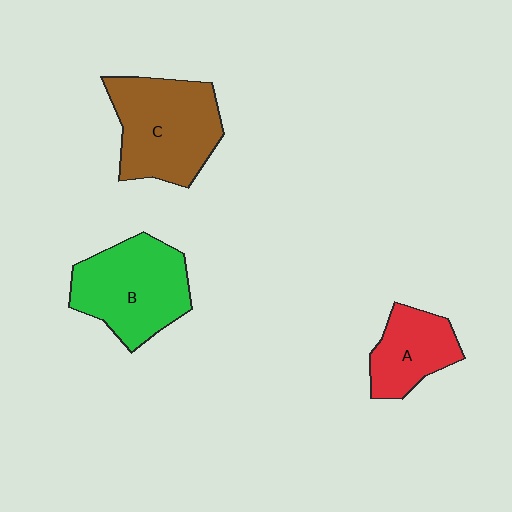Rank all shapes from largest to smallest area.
From largest to smallest: C (brown), B (green), A (red).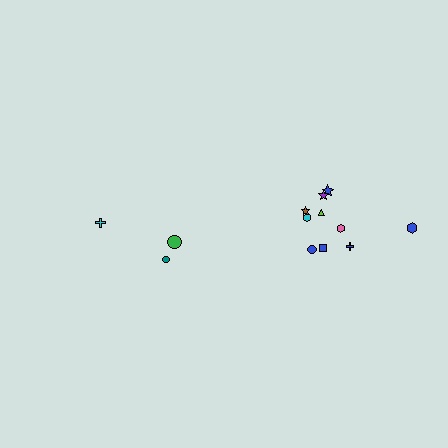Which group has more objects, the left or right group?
The right group.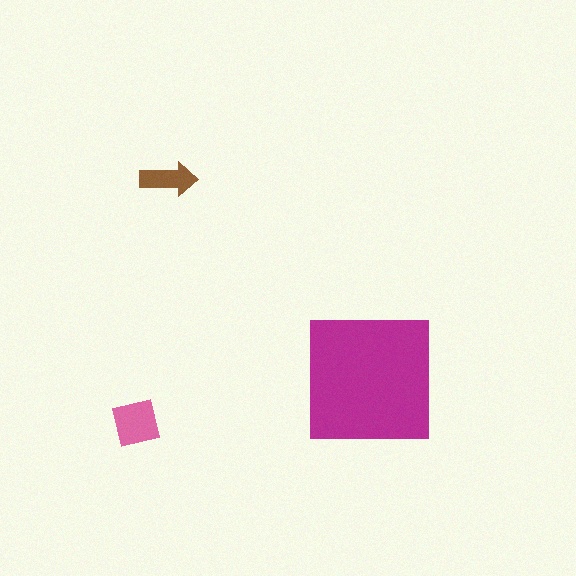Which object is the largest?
The magenta square.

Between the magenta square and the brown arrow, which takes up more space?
The magenta square.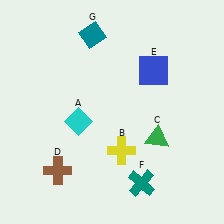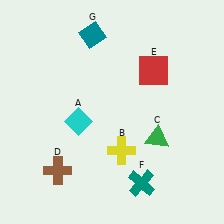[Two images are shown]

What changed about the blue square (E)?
In Image 1, E is blue. In Image 2, it changed to red.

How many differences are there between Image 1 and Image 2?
There is 1 difference between the two images.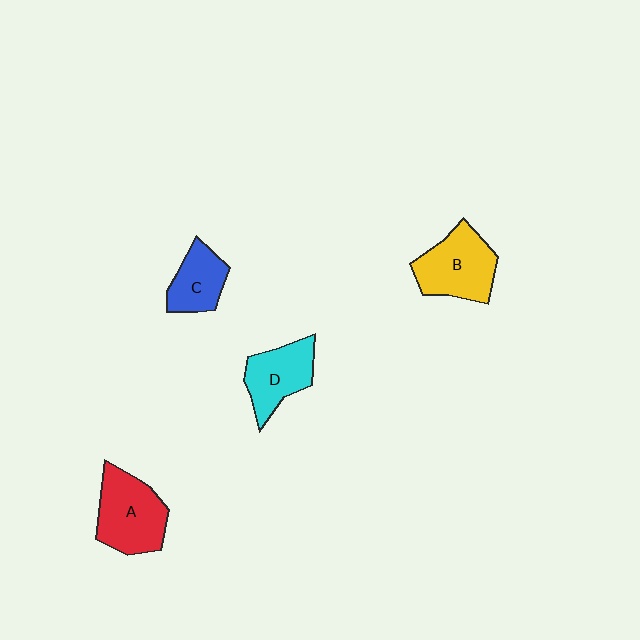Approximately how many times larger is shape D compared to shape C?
Approximately 1.2 times.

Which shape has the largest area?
Shape A (red).